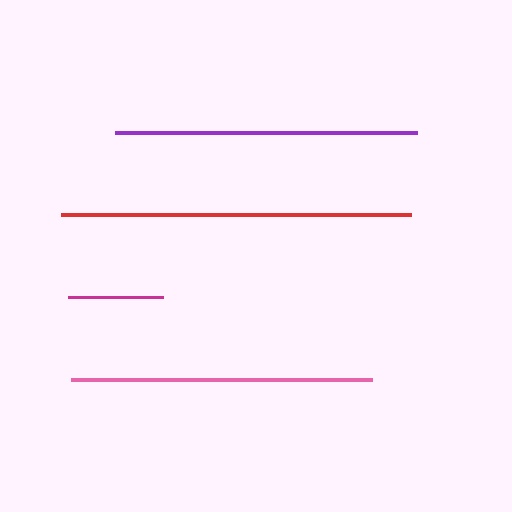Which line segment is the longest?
The red line is the longest at approximately 350 pixels.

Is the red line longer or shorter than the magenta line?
The red line is longer than the magenta line.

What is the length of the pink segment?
The pink segment is approximately 301 pixels long.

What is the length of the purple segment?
The purple segment is approximately 302 pixels long.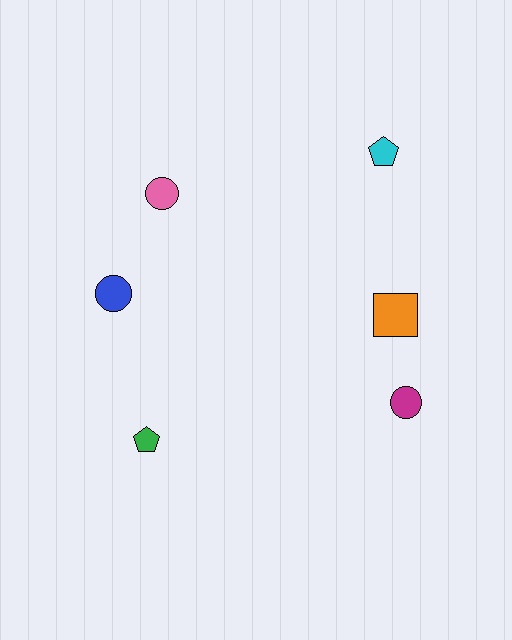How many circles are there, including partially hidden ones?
There are 3 circles.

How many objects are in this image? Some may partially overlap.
There are 6 objects.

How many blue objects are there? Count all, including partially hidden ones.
There is 1 blue object.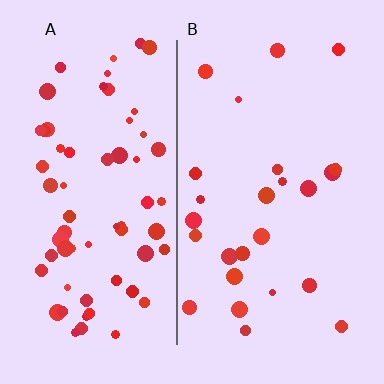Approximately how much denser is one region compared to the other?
Approximately 2.7× — region A over region B.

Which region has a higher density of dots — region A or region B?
A (the left).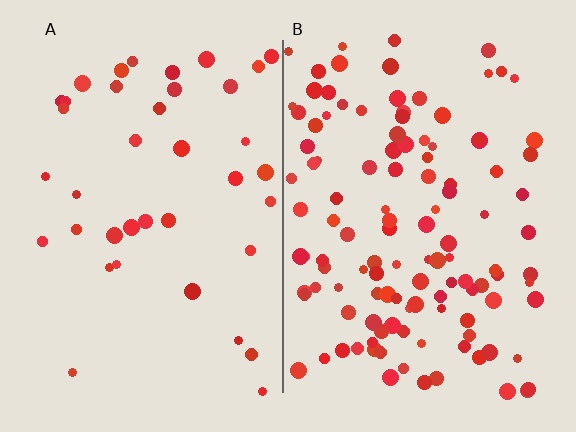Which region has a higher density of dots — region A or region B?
B (the right).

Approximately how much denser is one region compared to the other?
Approximately 3.1× — region B over region A.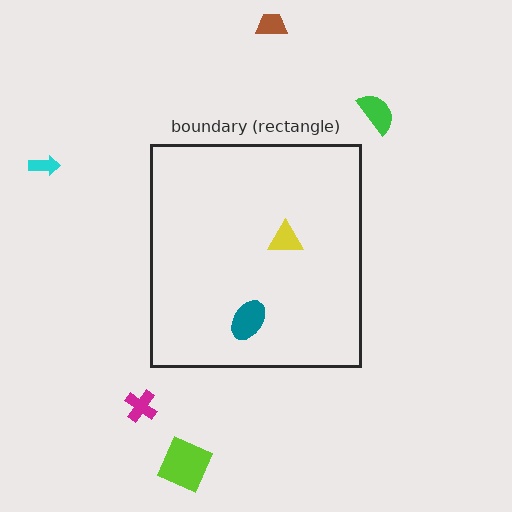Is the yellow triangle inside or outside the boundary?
Inside.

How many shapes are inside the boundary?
2 inside, 5 outside.